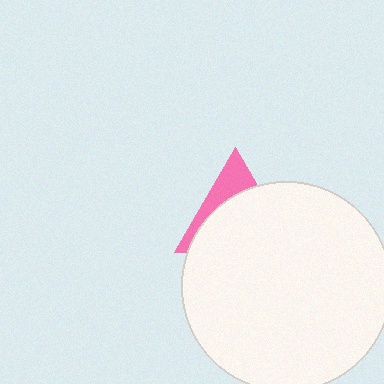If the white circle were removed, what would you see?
You would see the complete pink triangle.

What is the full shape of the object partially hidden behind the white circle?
The partially hidden object is a pink triangle.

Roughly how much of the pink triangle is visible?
A small part of it is visible (roughly 30%).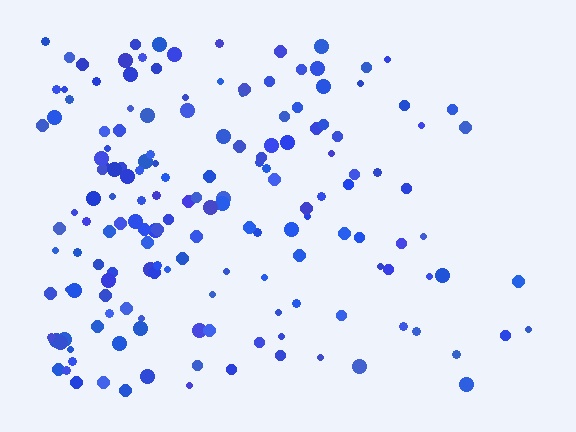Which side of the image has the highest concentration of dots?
The left.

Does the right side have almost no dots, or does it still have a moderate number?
Still a moderate number, just noticeably fewer than the left.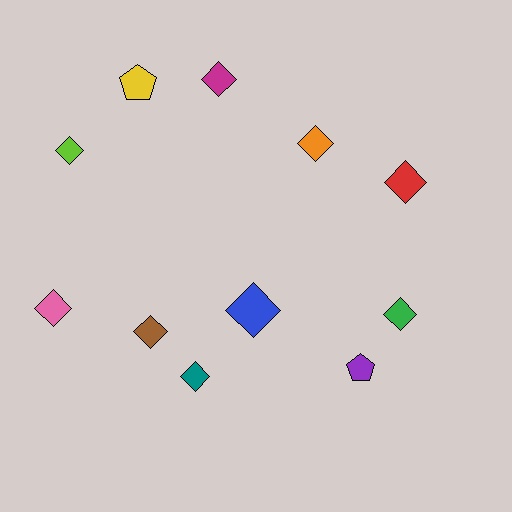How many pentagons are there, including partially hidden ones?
There are 2 pentagons.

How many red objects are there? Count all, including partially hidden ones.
There is 1 red object.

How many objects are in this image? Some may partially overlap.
There are 11 objects.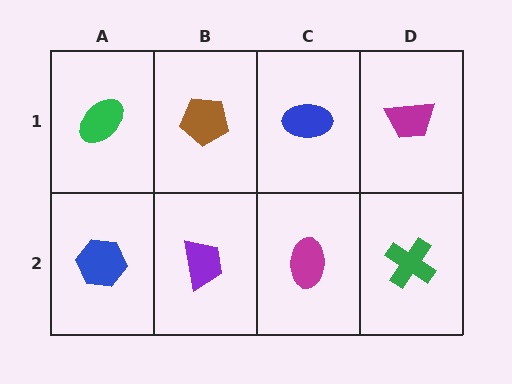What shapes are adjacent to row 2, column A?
A green ellipse (row 1, column A), a purple trapezoid (row 2, column B).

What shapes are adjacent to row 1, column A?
A blue hexagon (row 2, column A), a brown pentagon (row 1, column B).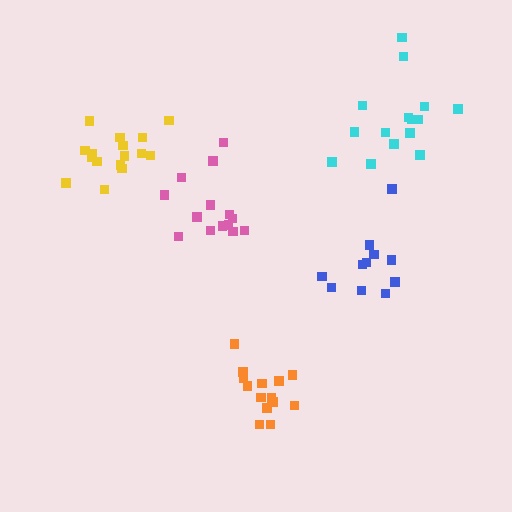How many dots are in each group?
Group 1: 11 dots, Group 2: 14 dots, Group 3: 14 dots, Group 4: 16 dots, Group 5: 15 dots (70 total).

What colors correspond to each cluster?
The clusters are colored: blue, orange, pink, yellow, cyan.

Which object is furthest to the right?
The cyan cluster is rightmost.